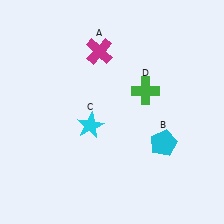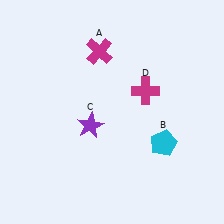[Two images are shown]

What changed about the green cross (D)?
In Image 1, D is green. In Image 2, it changed to magenta.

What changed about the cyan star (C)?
In Image 1, C is cyan. In Image 2, it changed to purple.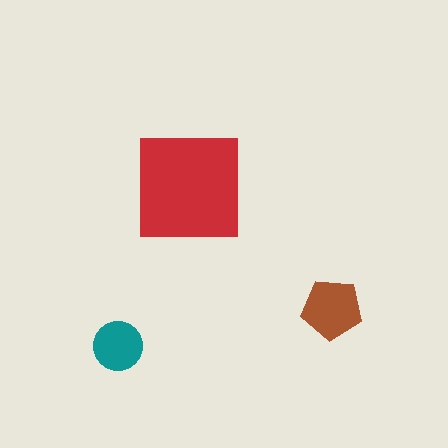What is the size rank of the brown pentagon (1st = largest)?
2nd.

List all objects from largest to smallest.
The red square, the brown pentagon, the teal circle.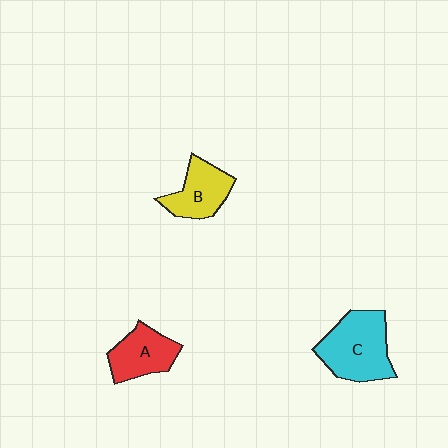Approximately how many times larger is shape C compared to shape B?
Approximately 1.5 times.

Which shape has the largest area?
Shape C (cyan).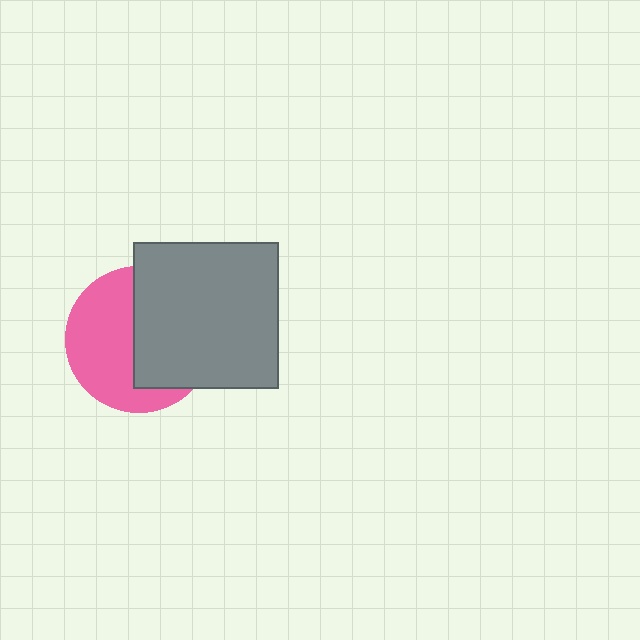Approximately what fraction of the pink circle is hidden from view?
Roughly 49% of the pink circle is hidden behind the gray square.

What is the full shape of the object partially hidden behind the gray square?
The partially hidden object is a pink circle.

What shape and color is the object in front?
The object in front is a gray square.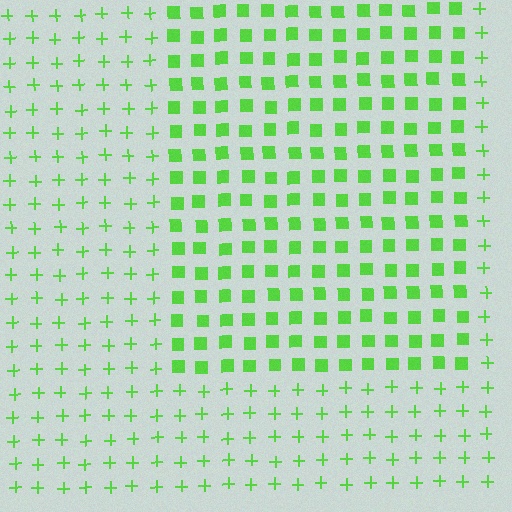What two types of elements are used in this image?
The image uses squares inside the rectangle region and plus signs outside it.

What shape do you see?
I see a rectangle.